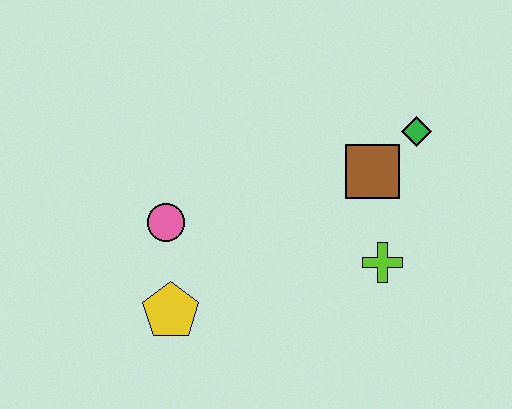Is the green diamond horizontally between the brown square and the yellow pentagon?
No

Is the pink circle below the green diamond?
Yes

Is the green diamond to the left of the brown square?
No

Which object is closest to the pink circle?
The yellow pentagon is closest to the pink circle.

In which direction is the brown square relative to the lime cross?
The brown square is above the lime cross.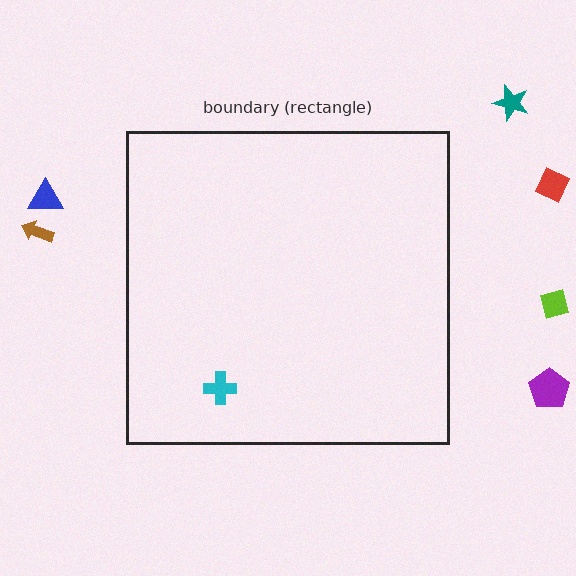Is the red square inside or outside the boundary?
Outside.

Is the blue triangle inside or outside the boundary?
Outside.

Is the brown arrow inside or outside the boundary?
Outside.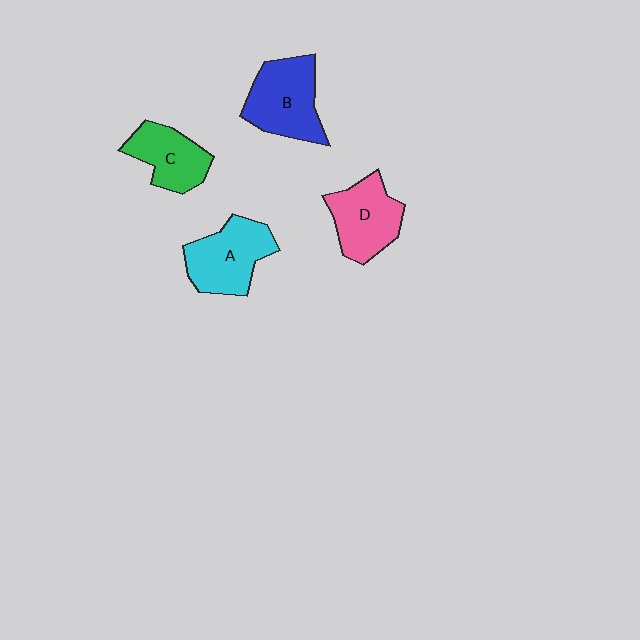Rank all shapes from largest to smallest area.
From largest to smallest: B (blue), A (cyan), D (pink), C (green).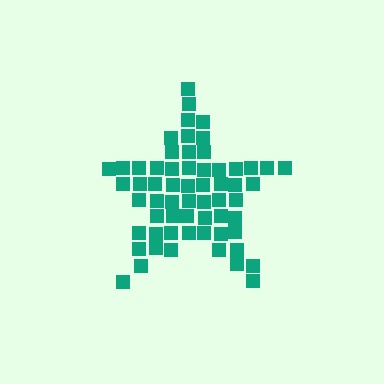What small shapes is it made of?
It is made of small squares.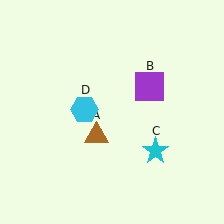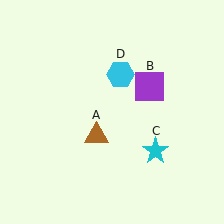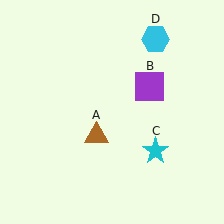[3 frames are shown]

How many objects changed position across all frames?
1 object changed position: cyan hexagon (object D).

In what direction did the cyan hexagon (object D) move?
The cyan hexagon (object D) moved up and to the right.